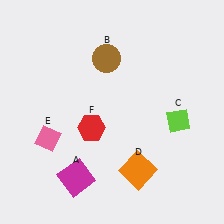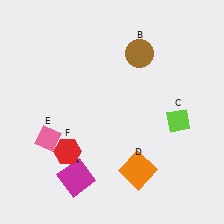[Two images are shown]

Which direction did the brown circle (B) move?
The brown circle (B) moved right.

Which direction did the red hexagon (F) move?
The red hexagon (F) moved left.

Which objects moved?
The objects that moved are: the brown circle (B), the red hexagon (F).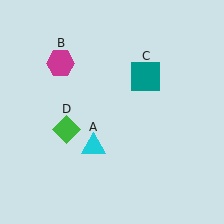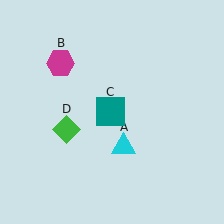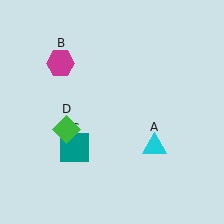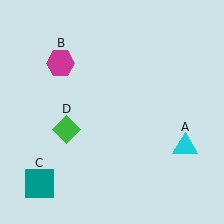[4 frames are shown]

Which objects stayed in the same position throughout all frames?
Magenta hexagon (object B) and green diamond (object D) remained stationary.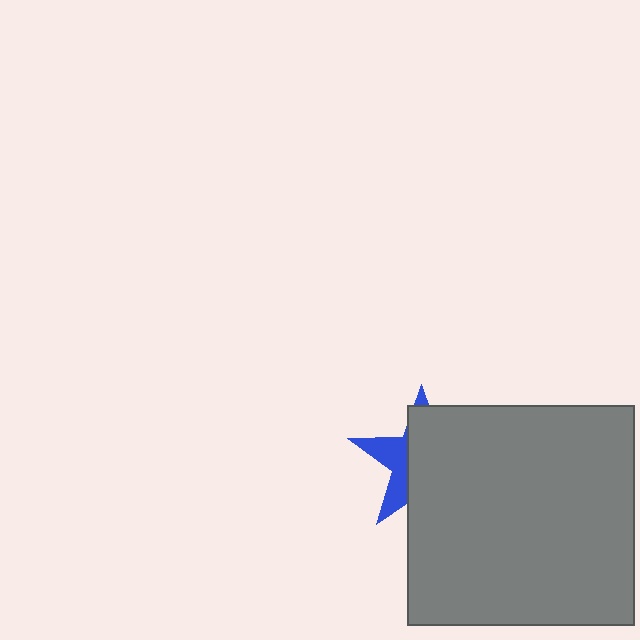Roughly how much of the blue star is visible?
A small part of it is visible (roughly 34%).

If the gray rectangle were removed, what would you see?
You would see the complete blue star.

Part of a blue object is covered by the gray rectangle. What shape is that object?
It is a star.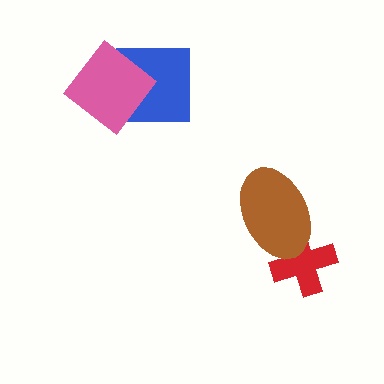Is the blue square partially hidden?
Yes, it is partially covered by another shape.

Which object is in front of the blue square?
The pink diamond is in front of the blue square.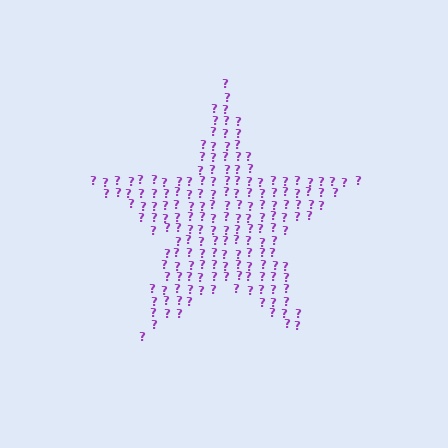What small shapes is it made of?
It is made of small question marks.